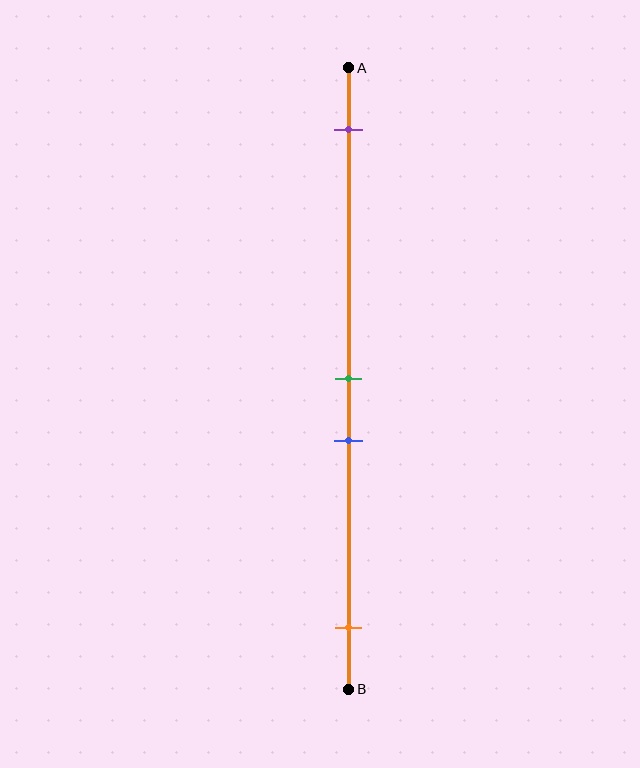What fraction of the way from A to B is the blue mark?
The blue mark is approximately 60% (0.6) of the way from A to B.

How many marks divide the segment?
There are 4 marks dividing the segment.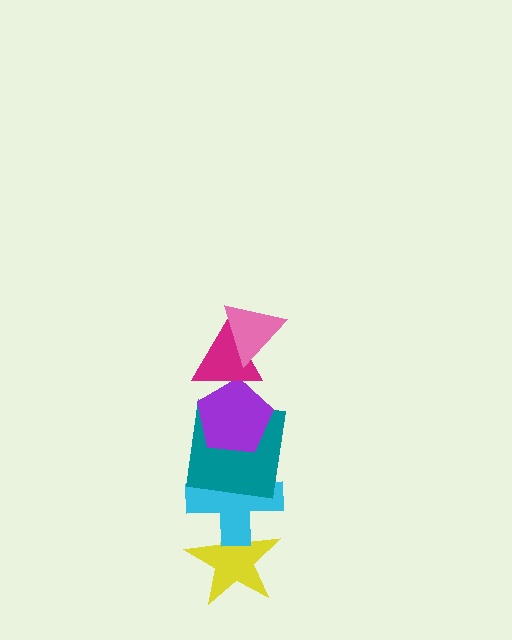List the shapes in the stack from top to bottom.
From top to bottom: the pink triangle, the magenta triangle, the purple pentagon, the teal square, the cyan cross, the yellow star.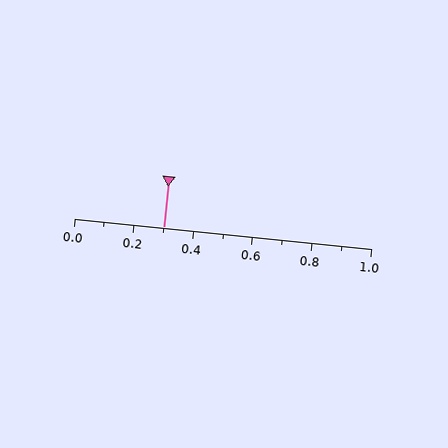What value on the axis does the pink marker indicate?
The marker indicates approximately 0.3.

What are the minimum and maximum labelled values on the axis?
The axis runs from 0.0 to 1.0.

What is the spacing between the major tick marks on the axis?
The major ticks are spaced 0.2 apart.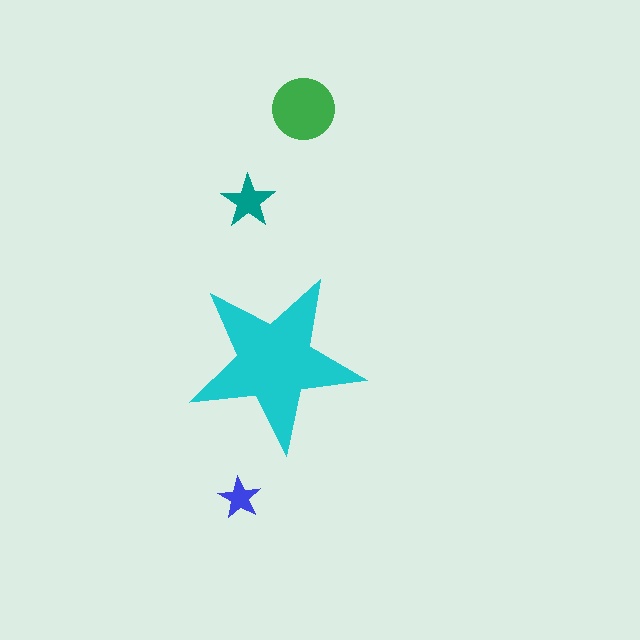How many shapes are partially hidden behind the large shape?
0 shapes are partially hidden.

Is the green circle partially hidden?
No, the green circle is fully visible.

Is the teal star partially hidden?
No, the teal star is fully visible.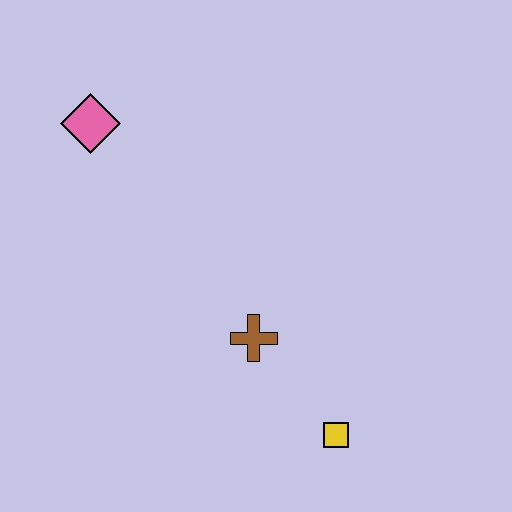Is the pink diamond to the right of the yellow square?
No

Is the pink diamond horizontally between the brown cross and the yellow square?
No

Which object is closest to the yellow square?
The brown cross is closest to the yellow square.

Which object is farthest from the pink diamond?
The yellow square is farthest from the pink diamond.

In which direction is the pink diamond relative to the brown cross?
The pink diamond is above the brown cross.